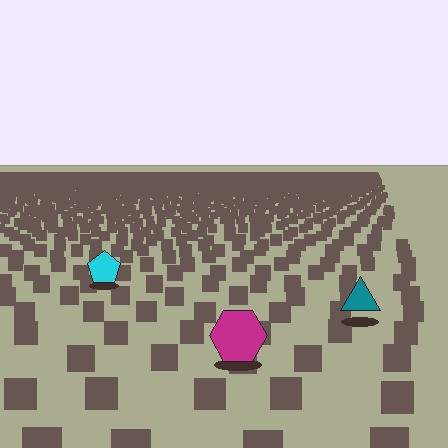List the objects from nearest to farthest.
From nearest to farthest: the magenta hexagon, the teal triangle, the cyan pentagon.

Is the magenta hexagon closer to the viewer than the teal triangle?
Yes. The magenta hexagon is closer — you can tell from the texture gradient: the ground texture is coarser near it.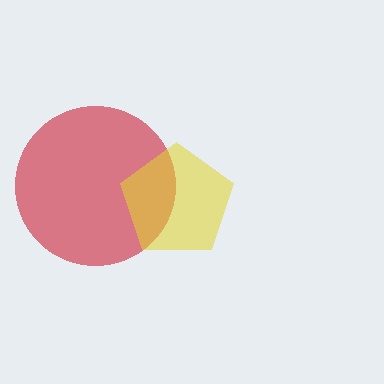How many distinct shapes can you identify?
There are 2 distinct shapes: a red circle, a yellow pentagon.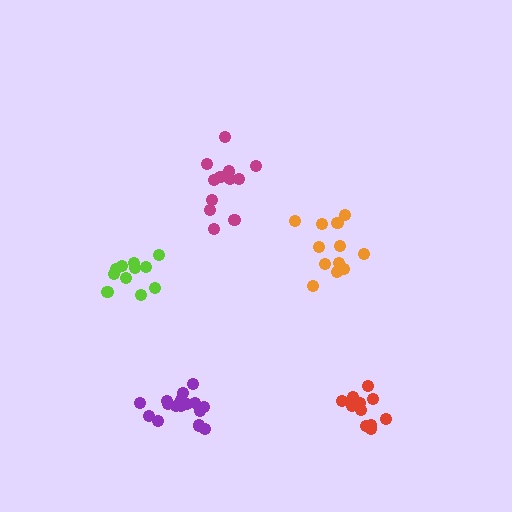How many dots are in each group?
Group 1: 16 dots, Group 2: 12 dots, Group 3: 11 dots, Group 4: 12 dots, Group 5: 12 dots (63 total).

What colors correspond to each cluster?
The clusters are colored: purple, red, lime, orange, magenta.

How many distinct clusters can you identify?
There are 5 distinct clusters.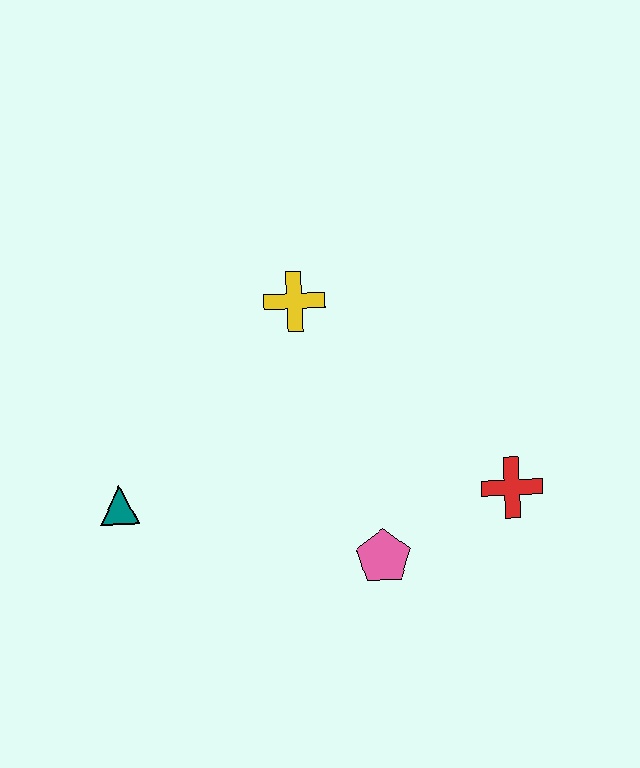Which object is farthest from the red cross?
The teal triangle is farthest from the red cross.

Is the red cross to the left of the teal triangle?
No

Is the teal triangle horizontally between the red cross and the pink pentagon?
No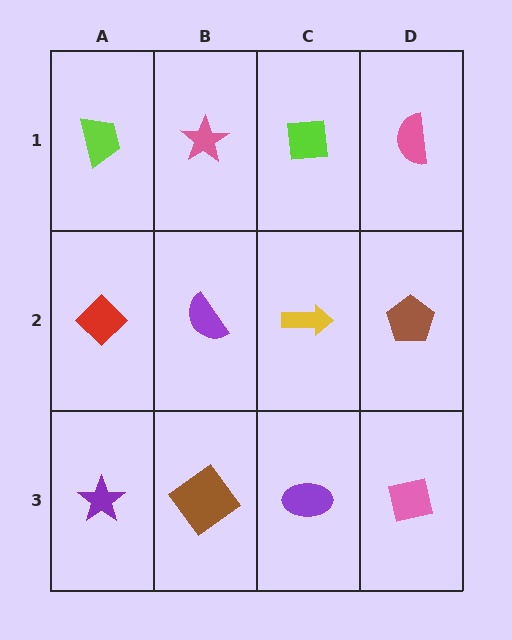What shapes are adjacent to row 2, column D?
A pink semicircle (row 1, column D), a pink square (row 3, column D), a yellow arrow (row 2, column C).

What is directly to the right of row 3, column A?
A brown diamond.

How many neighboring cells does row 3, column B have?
3.